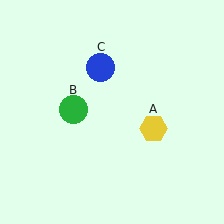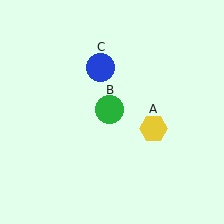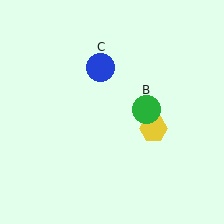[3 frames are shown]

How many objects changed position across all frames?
1 object changed position: green circle (object B).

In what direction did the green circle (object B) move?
The green circle (object B) moved right.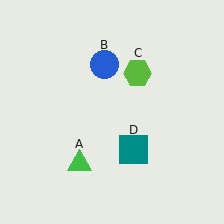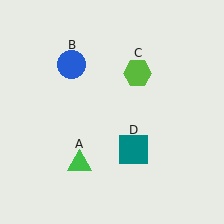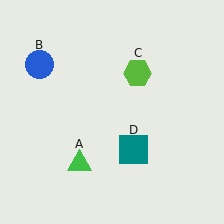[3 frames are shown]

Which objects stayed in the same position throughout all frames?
Green triangle (object A) and lime hexagon (object C) and teal square (object D) remained stationary.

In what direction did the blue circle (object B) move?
The blue circle (object B) moved left.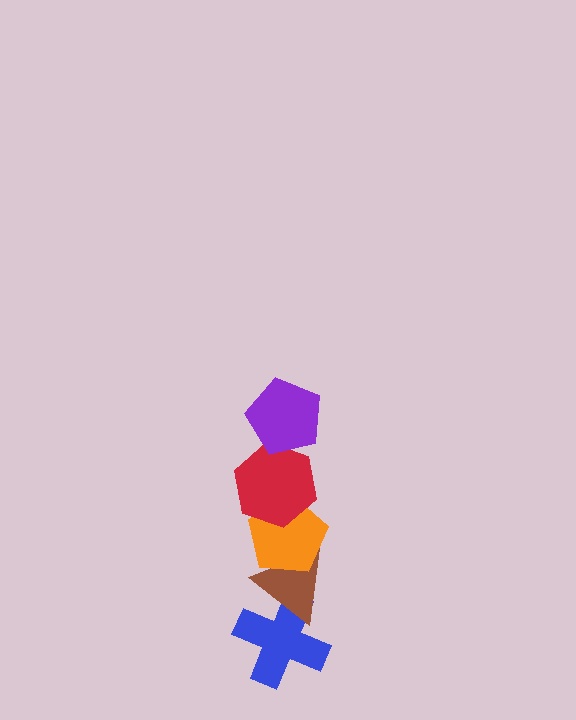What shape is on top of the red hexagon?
The purple pentagon is on top of the red hexagon.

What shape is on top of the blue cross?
The brown triangle is on top of the blue cross.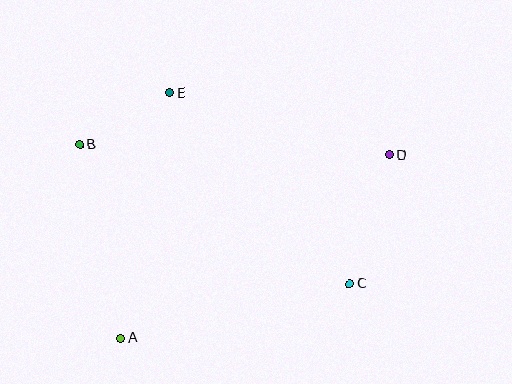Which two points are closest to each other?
Points B and E are closest to each other.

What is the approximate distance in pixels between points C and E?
The distance between C and E is approximately 262 pixels.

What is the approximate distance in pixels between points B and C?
The distance between B and C is approximately 304 pixels.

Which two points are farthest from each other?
Points A and D are farthest from each other.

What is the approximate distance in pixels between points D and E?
The distance between D and E is approximately 229 pixels.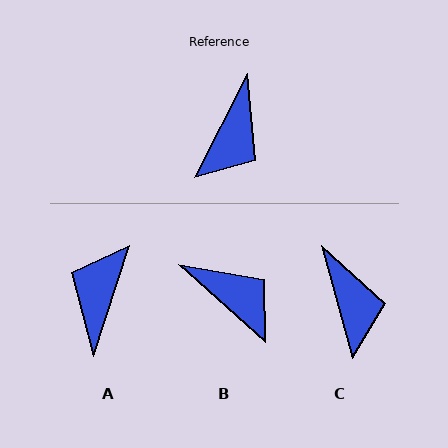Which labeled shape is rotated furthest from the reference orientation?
A, about 170 degrees away.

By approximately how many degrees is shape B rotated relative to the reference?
Approximately 75 degrees counter-clockwise.